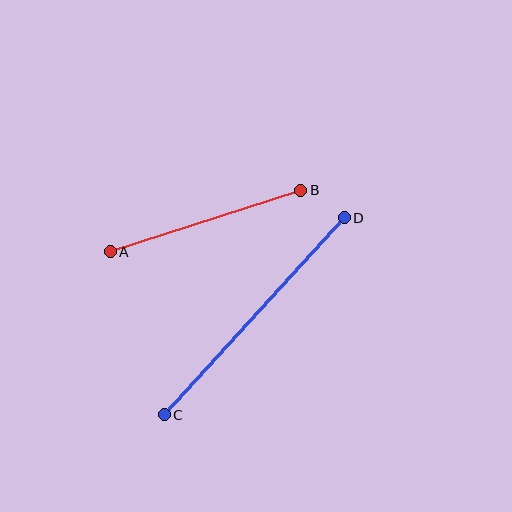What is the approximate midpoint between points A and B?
The midpoint is at approximately (206, 221) pixels.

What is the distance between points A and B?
The distance is approximately 200 pixels.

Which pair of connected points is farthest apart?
Points C and D are farthest apart.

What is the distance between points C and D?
The distance is approximately 267 pixels.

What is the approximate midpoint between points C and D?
The midpoint is at approximately (254, 316) pixels.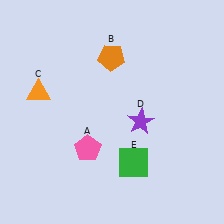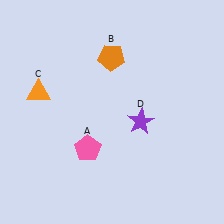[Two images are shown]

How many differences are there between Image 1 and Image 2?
There is 1 difference between the two images.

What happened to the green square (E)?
The green square (E) was removed in Image 2. It was in the bottom-right area of Image 1.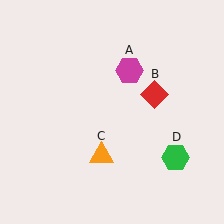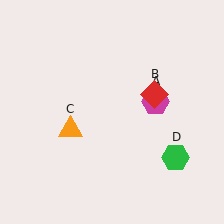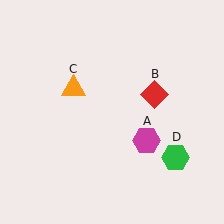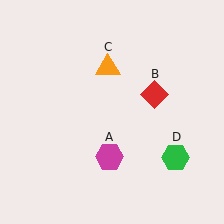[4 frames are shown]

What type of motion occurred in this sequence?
The magenta hexagon (object A), orange triangle (object C) rotated clockwise around the center of the scene.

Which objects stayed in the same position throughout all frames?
Red diamond (object B) and green hexagon (object D) remained stationary.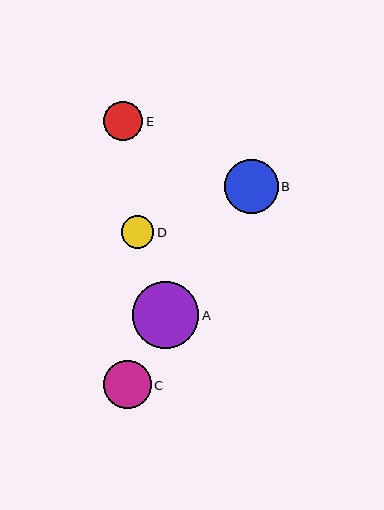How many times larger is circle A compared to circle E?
Circle A is approximately 1.7 times the size of circle E.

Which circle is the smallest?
Circle D is the smallest with a size of approximately 33 pixels.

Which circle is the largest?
Circle A is the largest with a size of approximately 66 pixels.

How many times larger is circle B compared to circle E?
Circle B is approximately 1.4 times the size of circle E.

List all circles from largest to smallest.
From largest to smallest: A, B, C, E, D.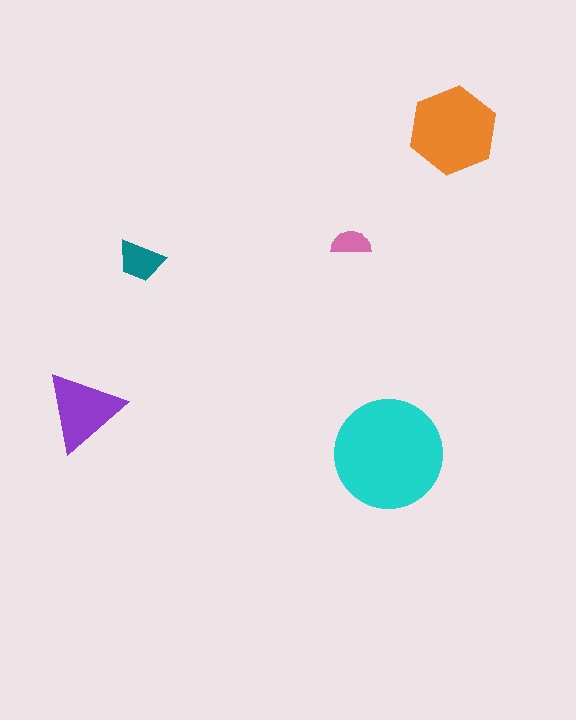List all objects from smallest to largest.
The pink semicircle, the teal trapezoid, the purple triangle, the orange hexagon, the cyan circle.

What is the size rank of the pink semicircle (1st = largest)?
5th.